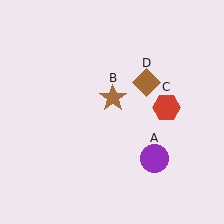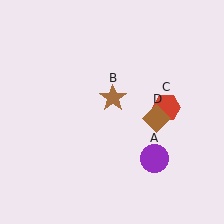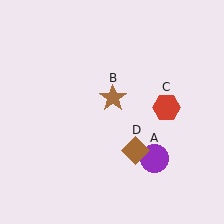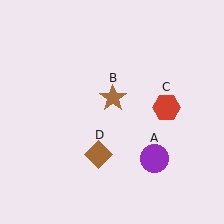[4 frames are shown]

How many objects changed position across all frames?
1 object changed position: brown diamond (object D).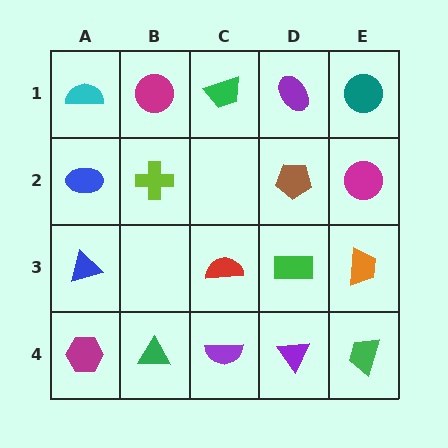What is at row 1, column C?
A green trapezoid.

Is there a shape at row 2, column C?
No, that cell is empty.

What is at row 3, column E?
An orange trapezoid.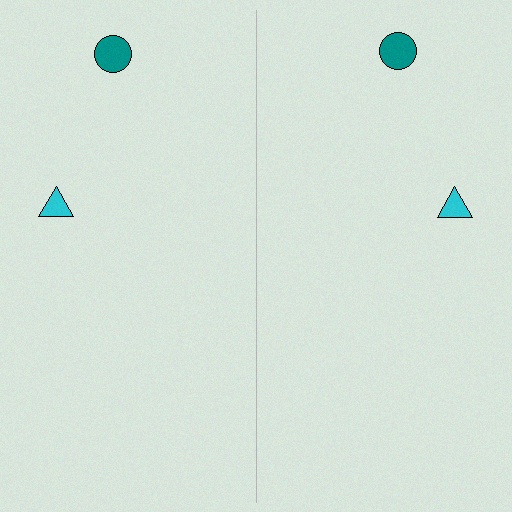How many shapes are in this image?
There are 4 shapes in this image.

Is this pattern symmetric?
Yes, this pattern has bilateral (reflection) symmetry.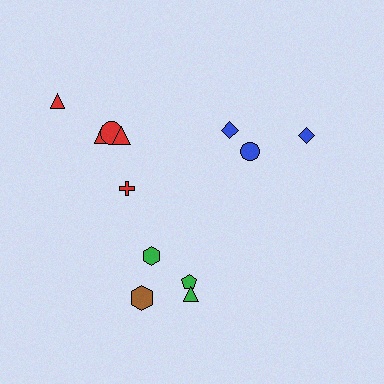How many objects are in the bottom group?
There are 4 objects.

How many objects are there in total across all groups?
There are 12 objects.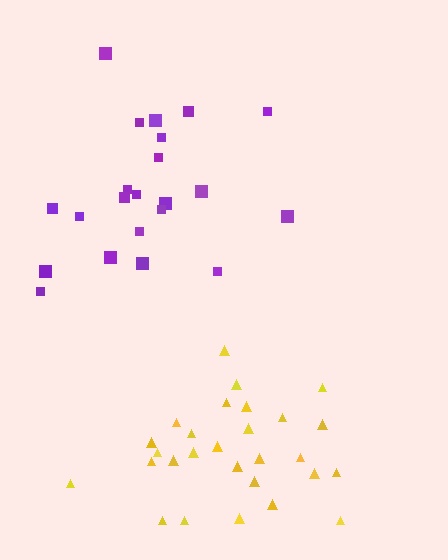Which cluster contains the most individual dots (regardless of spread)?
Yellow (28).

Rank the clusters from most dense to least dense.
yellow, purple.